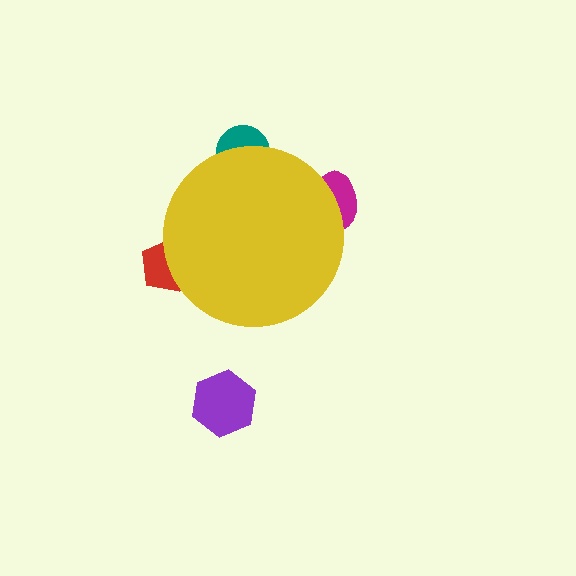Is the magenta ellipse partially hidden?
Yes, the magenta ellipse is partially hidden behind the yellow circle.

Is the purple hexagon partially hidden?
No, the purple hexagon is fully visible.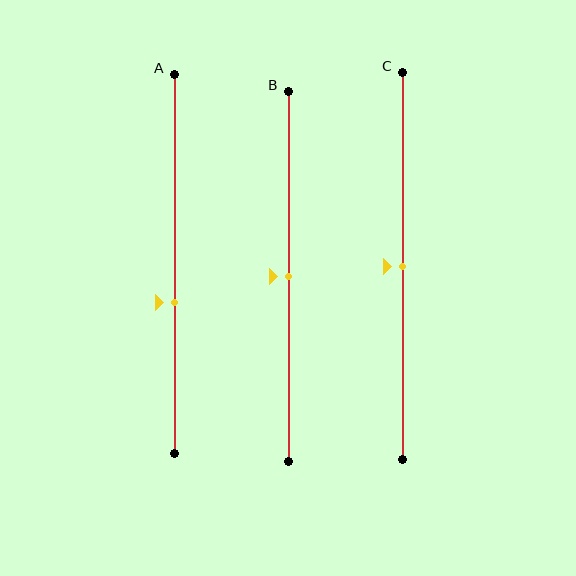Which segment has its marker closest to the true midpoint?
Segment B has its marker closest to the true midpoint.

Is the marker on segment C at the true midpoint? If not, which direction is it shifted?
Yes, the marker on segment C is at the true midpoint.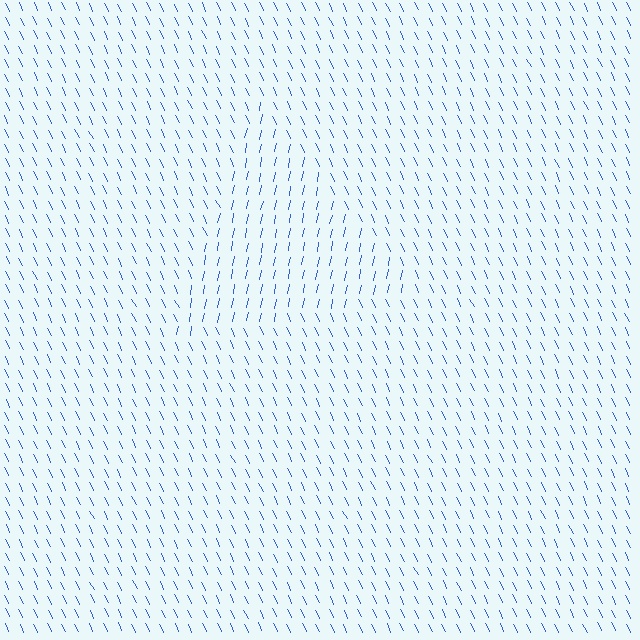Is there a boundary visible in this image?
Yes, there is a texture boundary formed by a change in line orientation.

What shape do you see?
I see a triangle.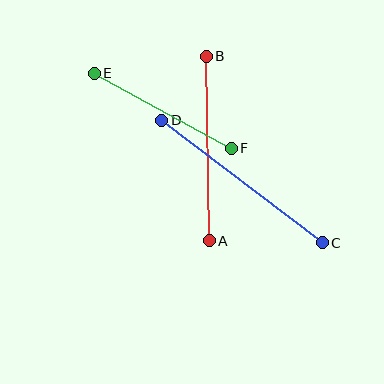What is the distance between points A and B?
The distance is approximately 185 pixels.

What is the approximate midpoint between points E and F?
The midpoint is at approximately (163, 111) pixels.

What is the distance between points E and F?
The distance is approximately 156 pixels.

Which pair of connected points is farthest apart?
Points C and D are farthest apart.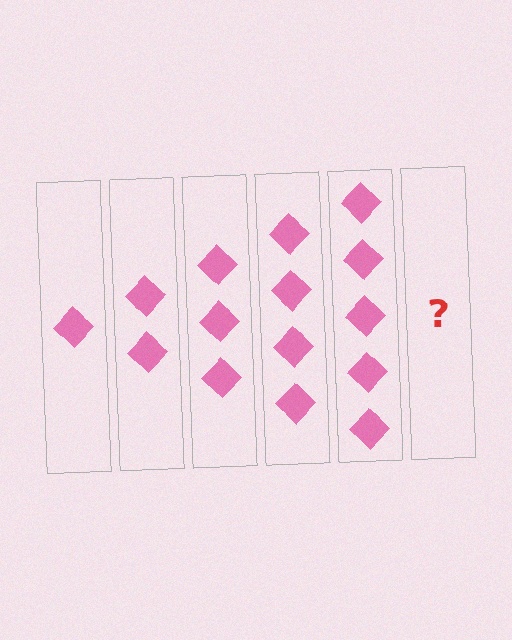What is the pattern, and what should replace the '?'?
The pattern is that each step adds one more diamond. The '?' should be 6 diamonds.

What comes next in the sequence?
The next element should be 6 diamonds.